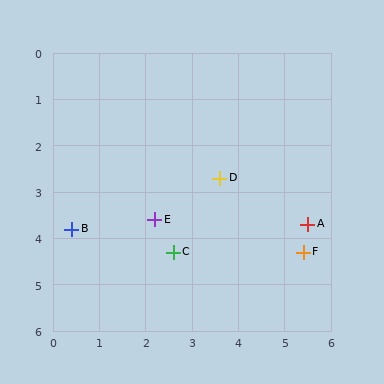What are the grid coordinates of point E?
Point E is at approximately (2.2, 3.6).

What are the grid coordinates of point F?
Point F is at approximately (5.4, 4.3).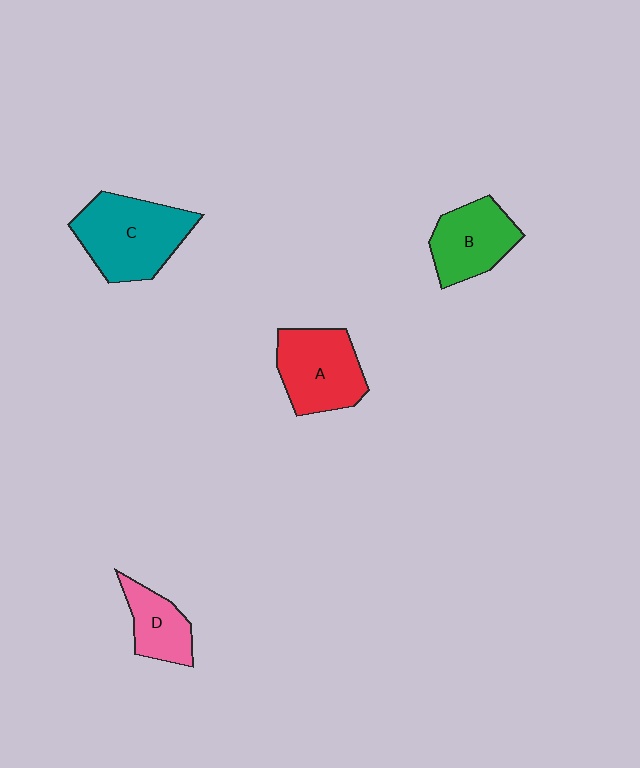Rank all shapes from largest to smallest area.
From largest to smallest: C (teal), A (red), B (green), D (pink).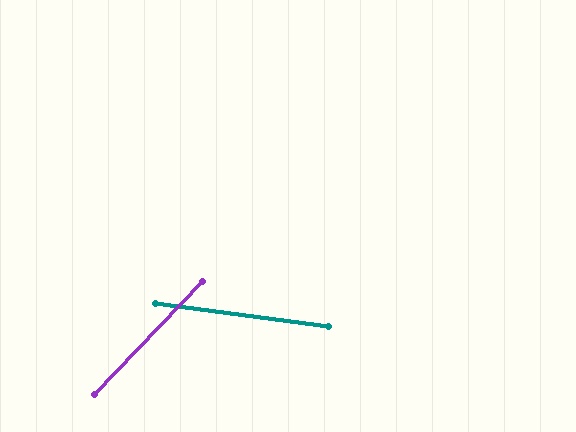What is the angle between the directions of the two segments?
Approximately 54 degrees.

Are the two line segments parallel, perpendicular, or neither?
Neither parallel nor perpendicular — they differ by about 54°.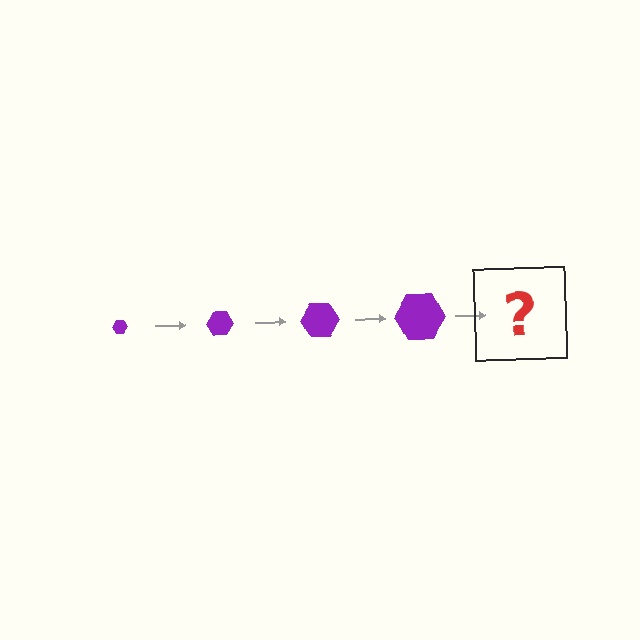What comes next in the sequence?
The next element should be a purple hexagon, larger than the previous one.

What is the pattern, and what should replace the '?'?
The pattern is that the hexagon gets progressively larger each step. The '?' should be a purple hexagon, larger than the previous one.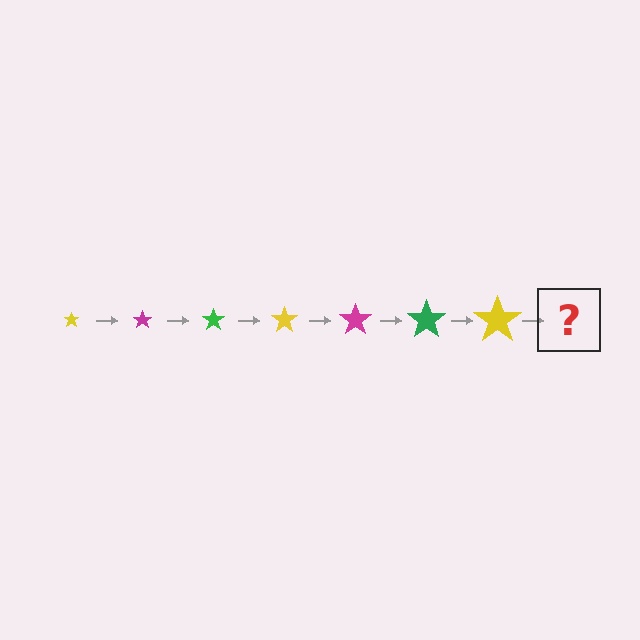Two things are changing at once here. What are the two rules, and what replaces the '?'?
The two rules are that the star grows larger each step and the color cycles through yellow, magenta, and green. The '?' should be a magenta star, larger than the previous one.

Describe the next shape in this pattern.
It should be a magenta star, larger than the previous one.